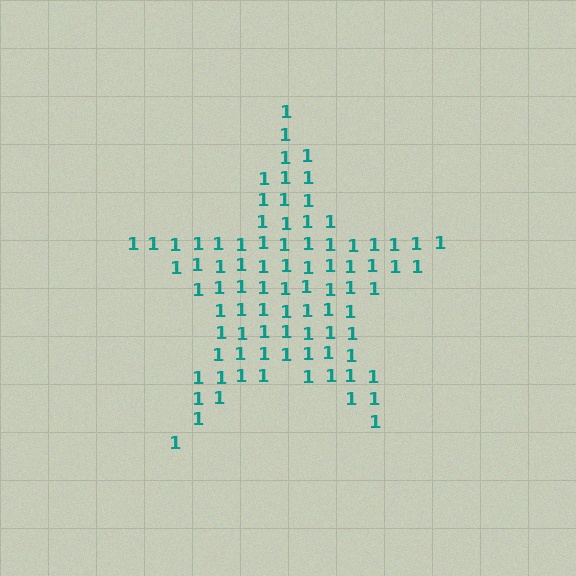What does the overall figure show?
The overall figure shows a star.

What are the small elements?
The small elements are digit 1's.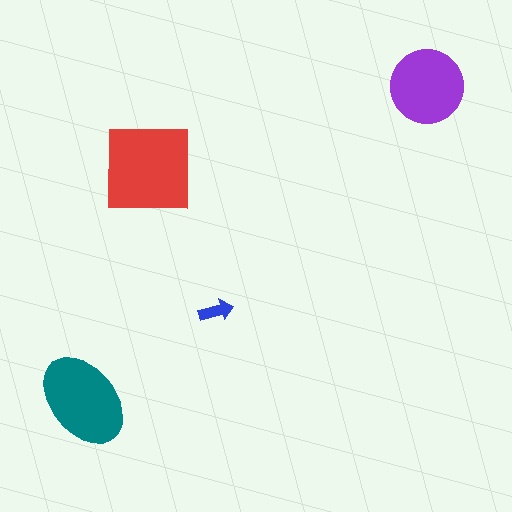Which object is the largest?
The red square.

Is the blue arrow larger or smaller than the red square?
Smaller.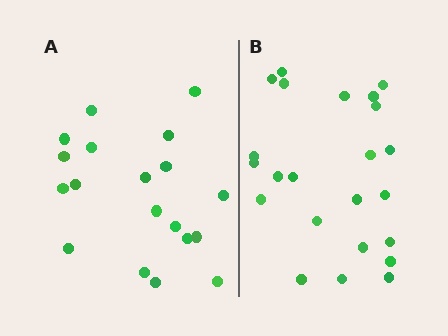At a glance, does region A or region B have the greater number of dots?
Region B (the right region) has more dots.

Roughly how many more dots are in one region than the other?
Region B has about 4 more dots than region A.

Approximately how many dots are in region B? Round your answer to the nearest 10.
About 20 dots. (The exact count is 23, which rounds to 20.)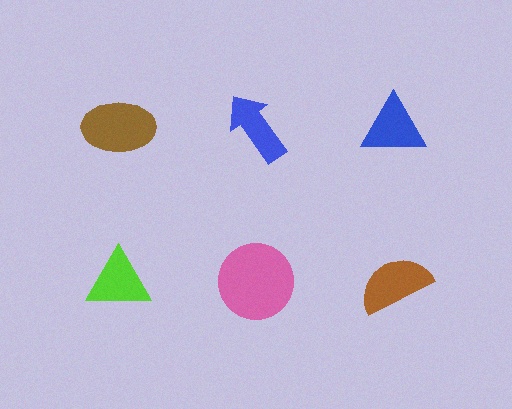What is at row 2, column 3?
A brown semicircle.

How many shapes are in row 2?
3 shapes.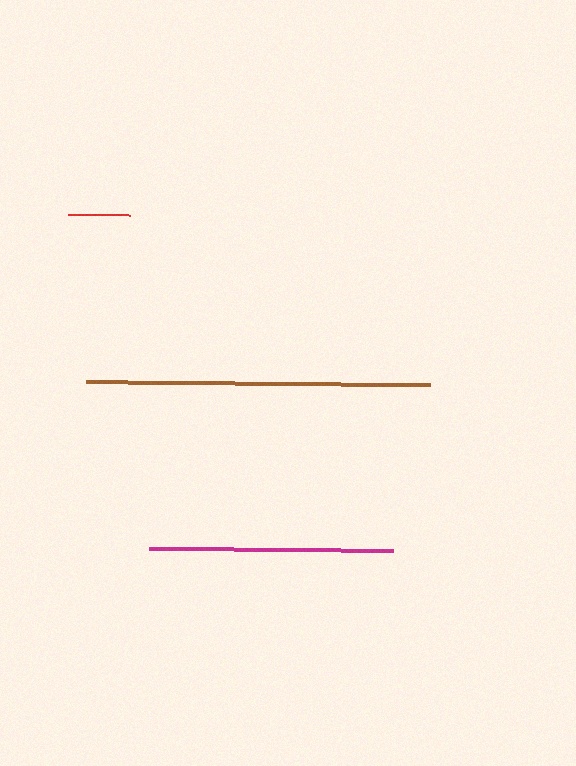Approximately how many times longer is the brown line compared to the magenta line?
The brown line is approximately 1.4 times the length of the magenta line.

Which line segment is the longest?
The brown line is the longest at approximately 344 pixels.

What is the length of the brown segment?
The brown segment is approximately 344 pixels long.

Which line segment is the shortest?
The red line is the shortest at approximately 62 pixels.